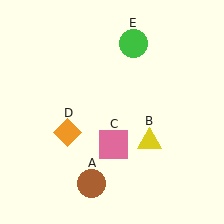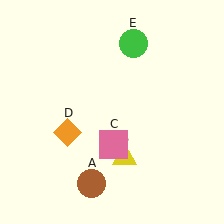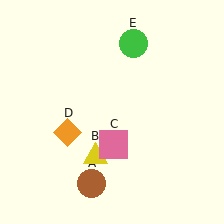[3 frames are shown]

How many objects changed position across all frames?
1 object changed position: yellow triangle (object B).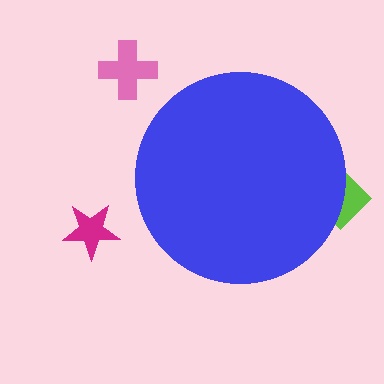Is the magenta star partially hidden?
No, the magenta star is fully visible.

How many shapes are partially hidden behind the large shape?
1 shape is partially hidden.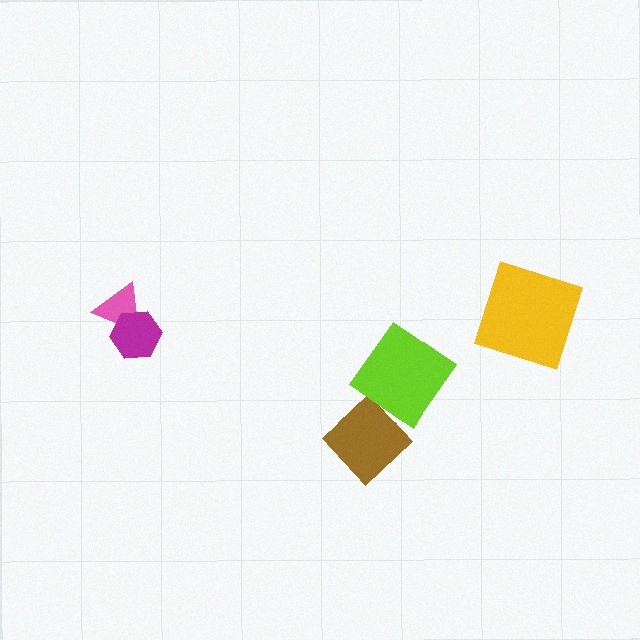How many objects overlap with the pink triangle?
1 object overlaps with the pink triangle.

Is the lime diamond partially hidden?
No, no other shape covers it.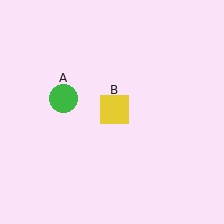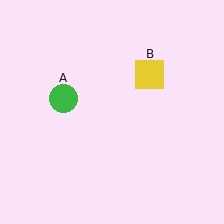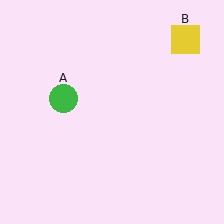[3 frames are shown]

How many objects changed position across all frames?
1 object changed position: yellow square (object B).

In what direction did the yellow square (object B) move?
The yellow square (object B) moved up and to the right.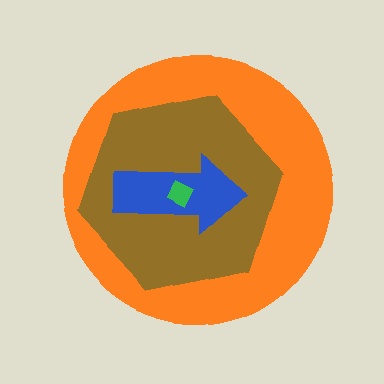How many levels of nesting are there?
4.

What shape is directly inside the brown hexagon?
The blue arrow.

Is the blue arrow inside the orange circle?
Yes.